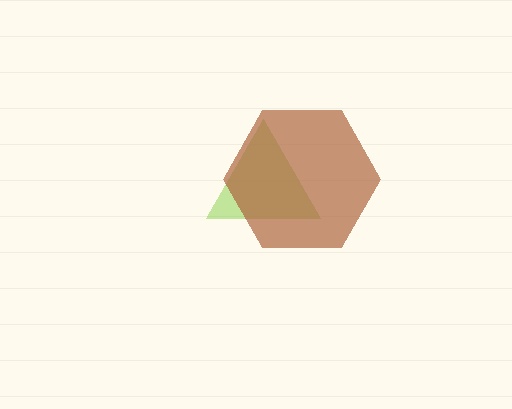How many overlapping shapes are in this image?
There are 2 overlapping shapes in the image.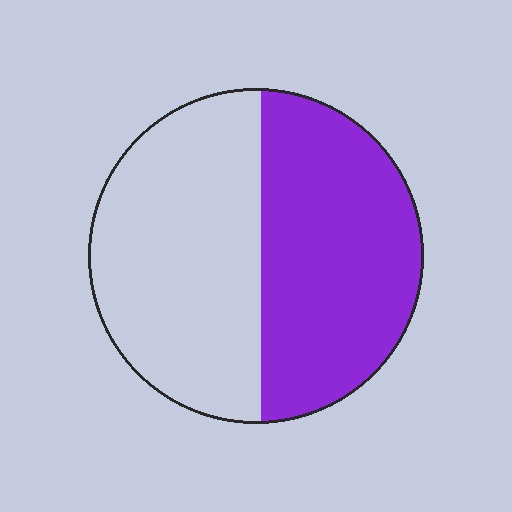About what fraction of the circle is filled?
About one half (1/2).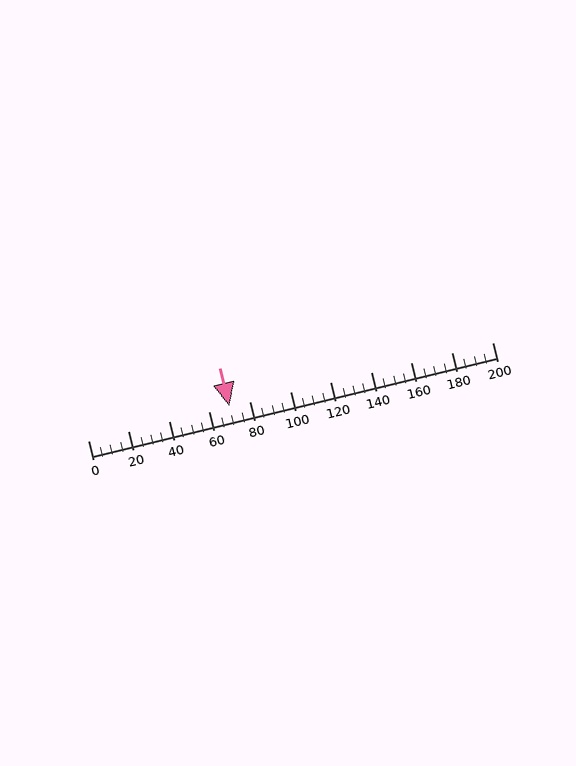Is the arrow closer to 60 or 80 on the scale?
The arrow is closer to 80.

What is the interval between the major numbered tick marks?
The major tick marks are spaced 20 units apart.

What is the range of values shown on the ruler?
The ruler shows values from 0 to 200.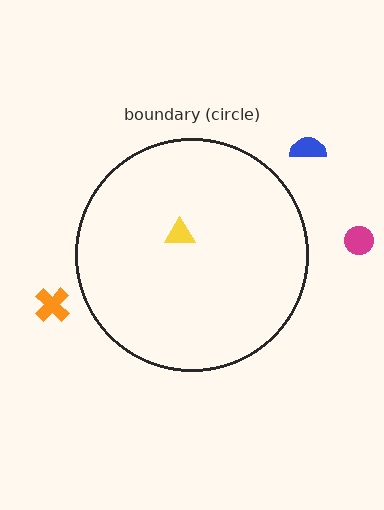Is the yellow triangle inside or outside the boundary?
Inside.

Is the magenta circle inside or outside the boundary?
Outside.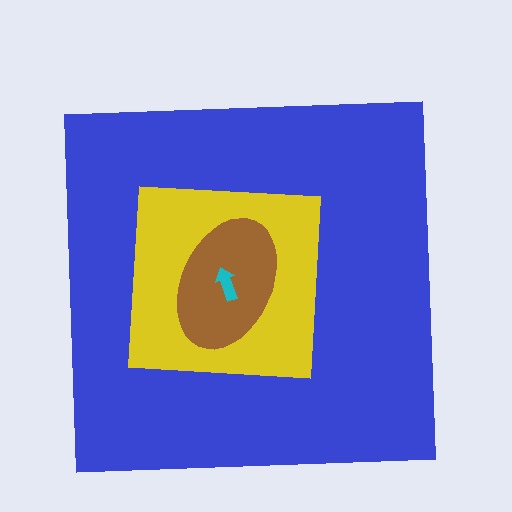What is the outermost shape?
The blue square.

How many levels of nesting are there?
4.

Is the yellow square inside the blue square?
Yes.